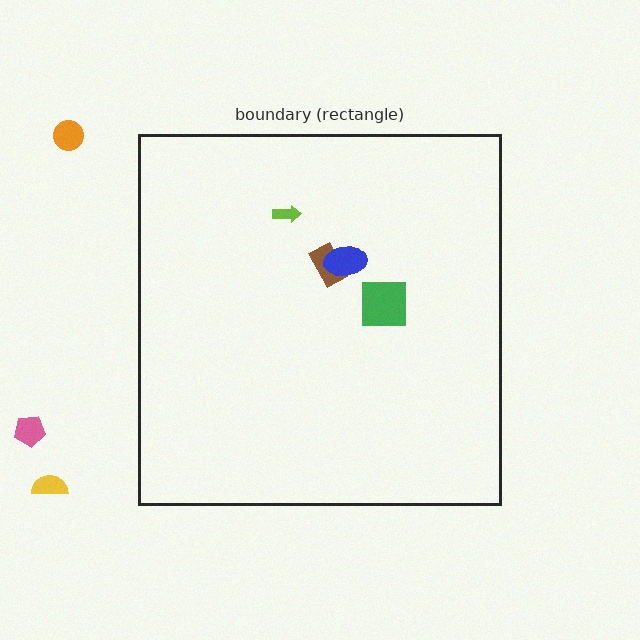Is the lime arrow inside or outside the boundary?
Inside.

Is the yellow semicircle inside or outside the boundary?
Outside.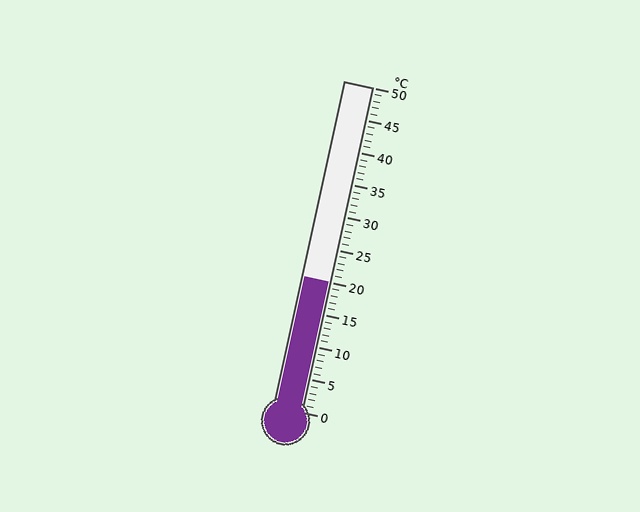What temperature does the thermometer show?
The thermometer shows approximately 20°C.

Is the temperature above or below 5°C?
The temperature is above 5°C.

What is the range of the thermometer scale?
The thermometer scale ranges from 0°C to 50°C.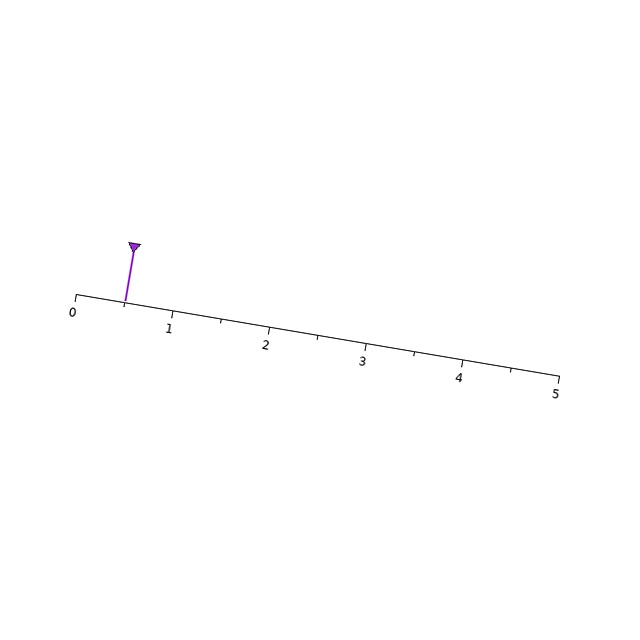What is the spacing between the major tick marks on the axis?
The major ticks are spaced 1 apart.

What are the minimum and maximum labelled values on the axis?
The axis runs from 0 to 5.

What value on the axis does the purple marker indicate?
The marker indicates approximately 0.5.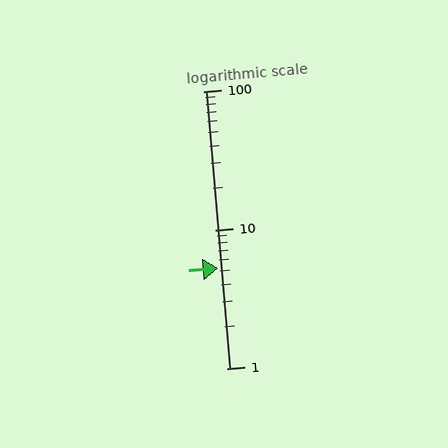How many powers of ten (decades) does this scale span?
The scale spans 2 decades, from 1 to 100.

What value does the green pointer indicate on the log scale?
The pointer indicates approximately 5.3.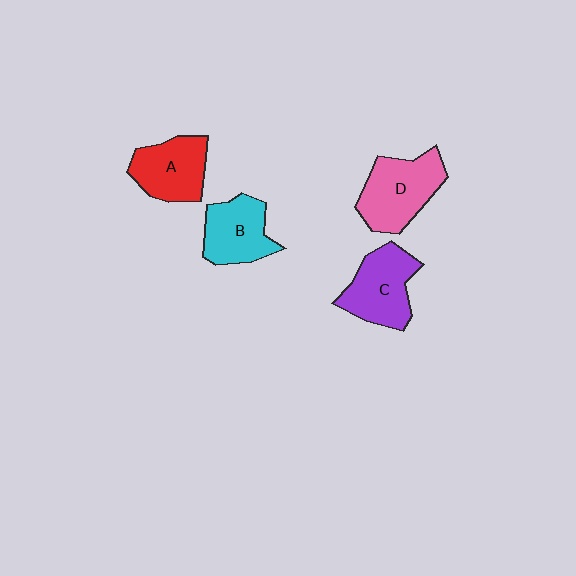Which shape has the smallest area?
Shape B (cyan).